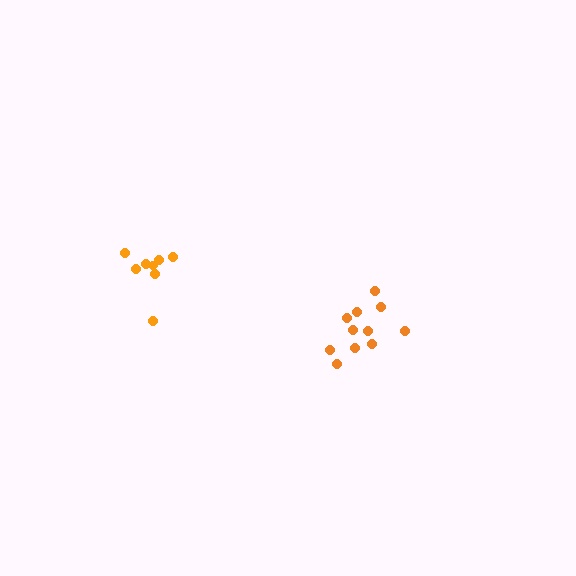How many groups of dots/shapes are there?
There are 2 groups.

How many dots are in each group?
Group 1: 11 dots, Group 2: 8 dots (19 total).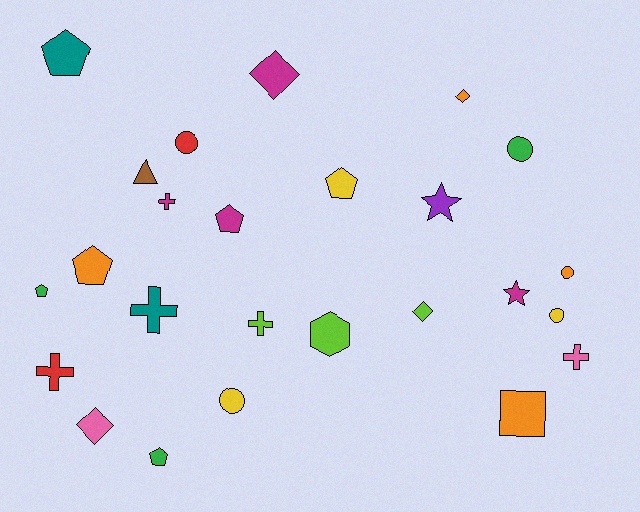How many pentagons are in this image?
There are 6 pentagons.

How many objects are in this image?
There are 25 objects.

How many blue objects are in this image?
There are no blue objects.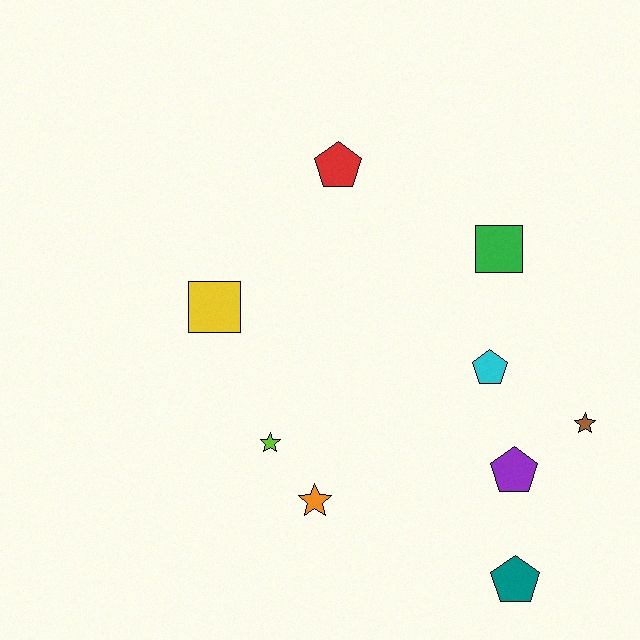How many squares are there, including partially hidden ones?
There are 2 squares.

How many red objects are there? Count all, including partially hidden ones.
There is 1 red object.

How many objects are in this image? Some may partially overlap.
There are 9 objects.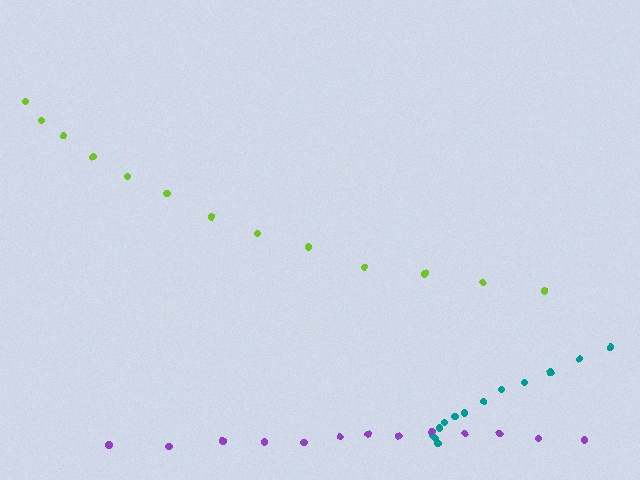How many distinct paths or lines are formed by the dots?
There are 3 distinct paths.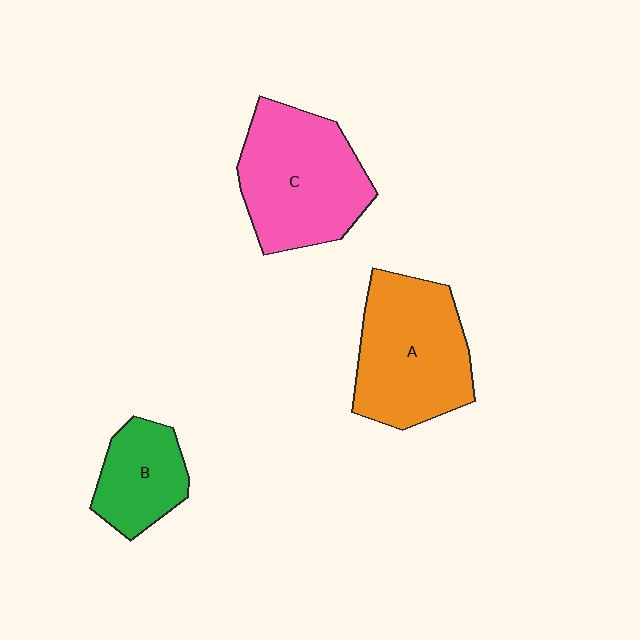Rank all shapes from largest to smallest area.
From largest to smallest: C (pink), A (orange), B (green).